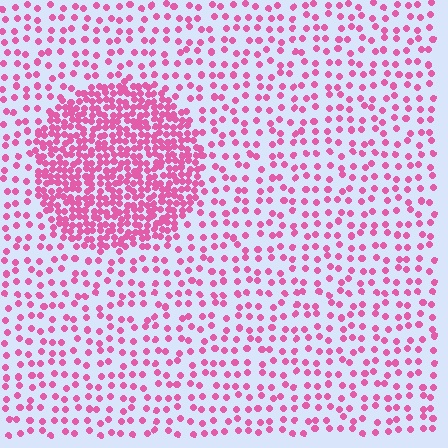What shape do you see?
I see a circle.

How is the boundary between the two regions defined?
The boundary is defined by a change in element density (approximately 2.8x ratio). All elements are the same color, size, and shape.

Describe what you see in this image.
The image contains small pink elements arranged at two different densities. A circle-shaped region is visible where the elements are more densely packed than the surrounding area.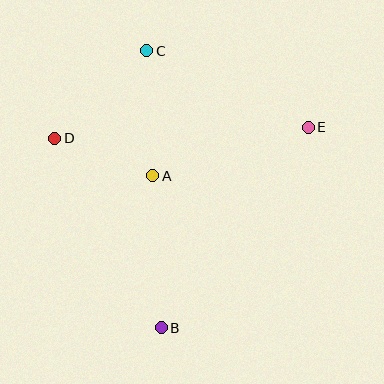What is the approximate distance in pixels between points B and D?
The distance between B and D is approximately 217 pixels.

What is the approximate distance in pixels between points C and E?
The distance between C and E is approximately 179 pixels.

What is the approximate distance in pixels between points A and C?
The distance between A and C is approximately 125 pixels.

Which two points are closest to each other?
Points A and D are closest to each other.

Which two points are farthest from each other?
Points B and C are farthest from each other.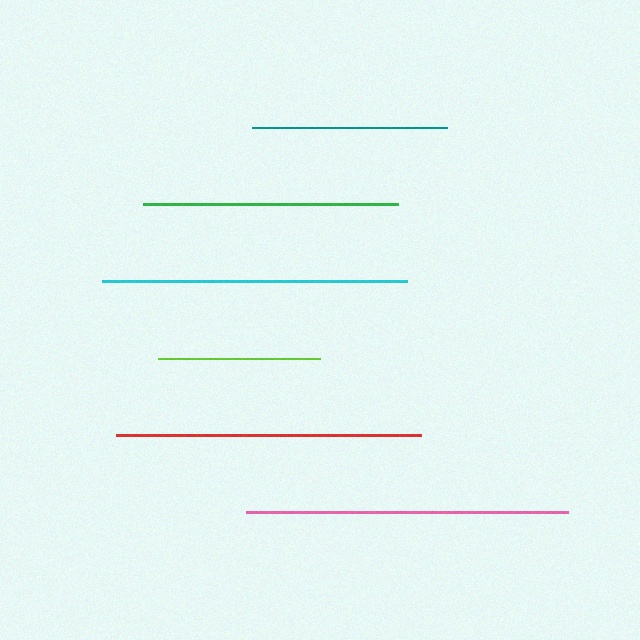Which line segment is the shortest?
The lime line is the shortest at approximately 162 pixels.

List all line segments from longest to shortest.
From longest to shortest: pink, cyan, red, green, teal, lime.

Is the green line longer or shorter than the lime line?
The green line is longer than the lime line.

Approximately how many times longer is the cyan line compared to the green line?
The cyan line is approximately 1.2 times the length of the green line.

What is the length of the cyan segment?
The cyan segment is approximately 306 pixels long.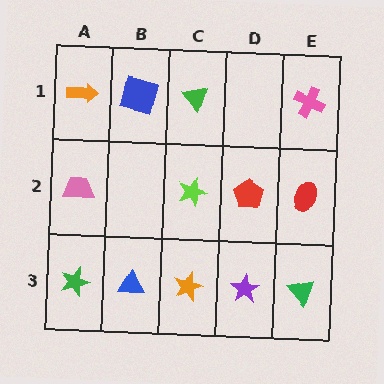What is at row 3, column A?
A green star.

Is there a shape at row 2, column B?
No, that cell is empty.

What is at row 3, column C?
An orange star.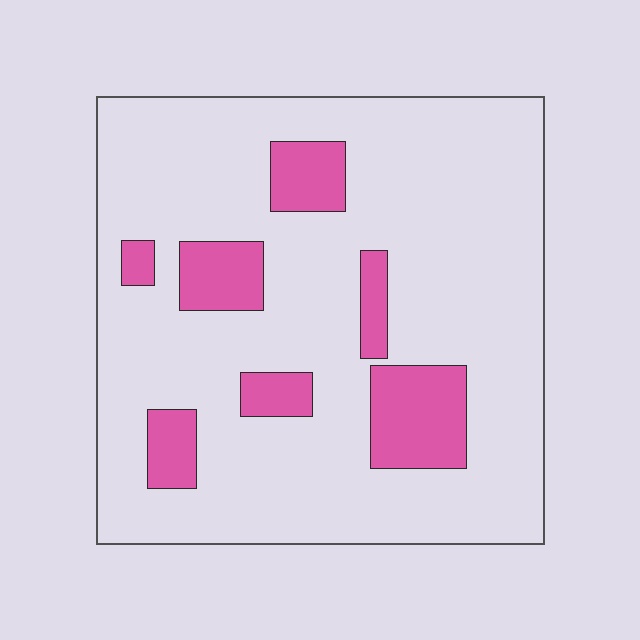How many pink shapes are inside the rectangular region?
7.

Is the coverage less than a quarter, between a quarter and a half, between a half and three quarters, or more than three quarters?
Less than a quarter.